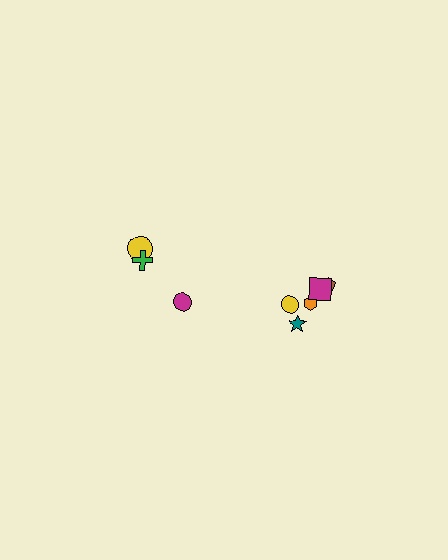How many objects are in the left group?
There are 3 objects.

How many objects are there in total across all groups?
There are 8 objects.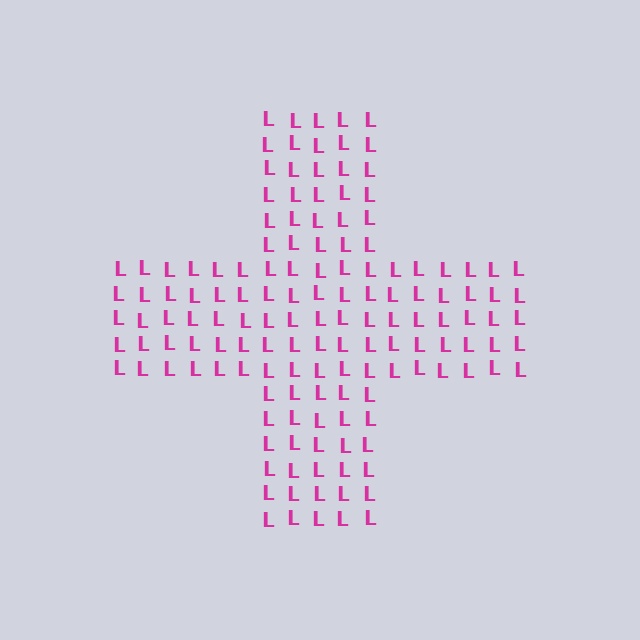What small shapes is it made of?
It is made of small letter L's.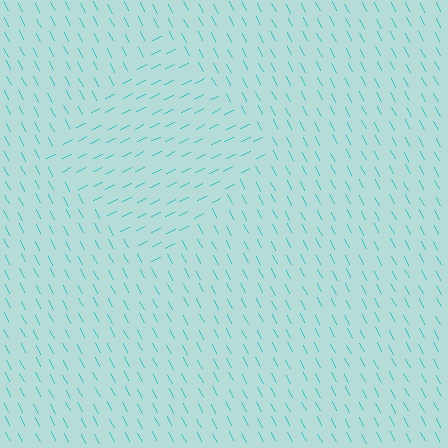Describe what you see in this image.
The image is filled with small cyan line segments. A diamond region in the image has lines oriented differently from the surrounding lines, creating a visible texture boundary.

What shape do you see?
I see a diamond.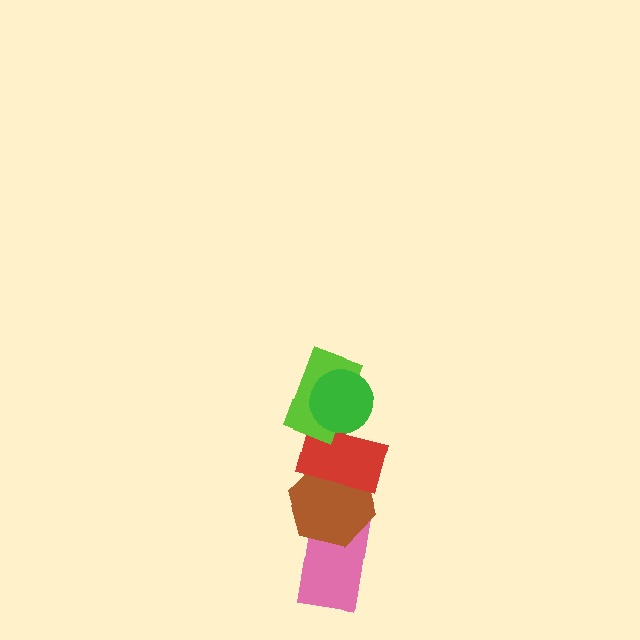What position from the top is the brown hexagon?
The brown hexagon is 4th from the top.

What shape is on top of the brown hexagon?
The red rectangle is on top of the brown hexagon.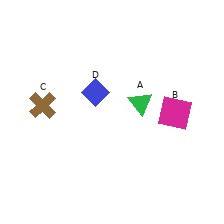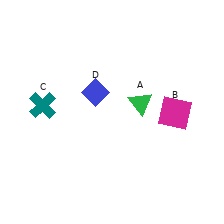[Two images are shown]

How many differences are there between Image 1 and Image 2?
There is 1 difference between the two images.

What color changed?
The cross (C) changed from brown in Image 1 to teal in Image 2.